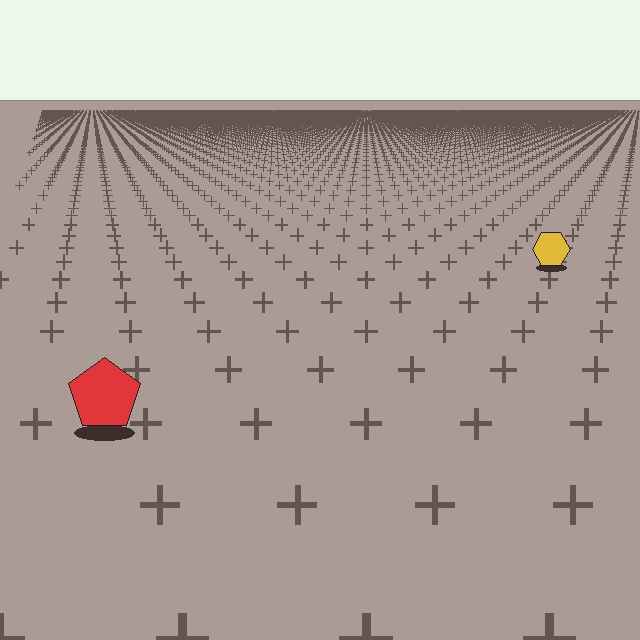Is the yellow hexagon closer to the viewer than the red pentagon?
No. The red pentagon is closer — you can tell from the texture gradient: the ground texture is coarser near it.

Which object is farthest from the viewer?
The yellow hexagon is farthest from the viewer. It appears smaller and the ground texture around it is denser.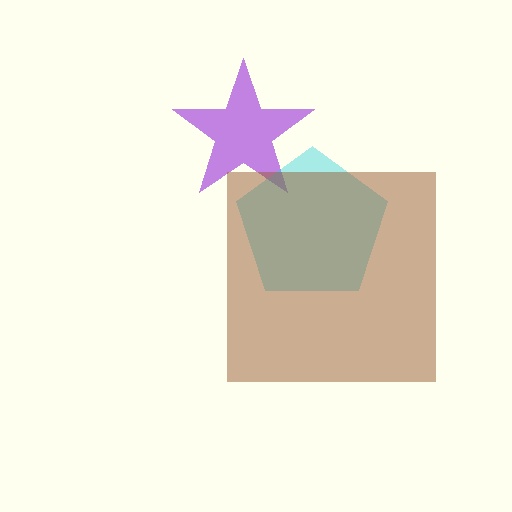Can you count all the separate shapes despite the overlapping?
Yes, there are 3 separate shapes.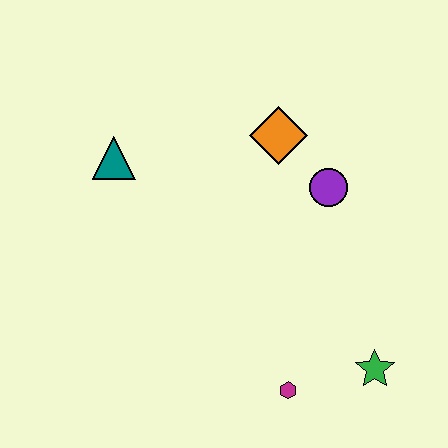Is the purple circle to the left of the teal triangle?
No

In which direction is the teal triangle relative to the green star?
The teal triangle is to the left of the green star.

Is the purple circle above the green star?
Yes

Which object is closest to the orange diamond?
The purple circle is closest to the orange diamond.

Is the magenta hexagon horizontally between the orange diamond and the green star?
Yes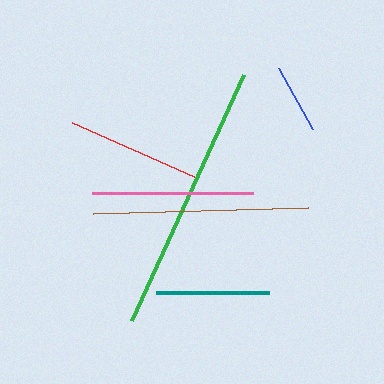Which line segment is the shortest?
The blue line is the shortest at approximately 70 pixels.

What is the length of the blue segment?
The blue segment is approximately 70 pixels long.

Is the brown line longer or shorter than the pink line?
The brown line is longer than the pink line.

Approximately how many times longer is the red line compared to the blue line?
The red line is approximately 1.9 times the length of the blue line.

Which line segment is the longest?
The green line is the longest at approximately 270 pixels.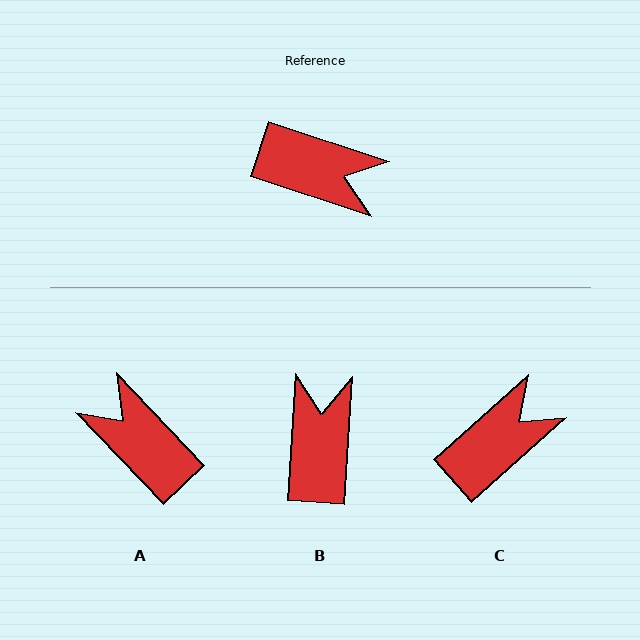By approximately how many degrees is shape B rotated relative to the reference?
Approximately 105 degrees counter-clockwise.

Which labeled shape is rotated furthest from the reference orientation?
A, about 152 degrees away.